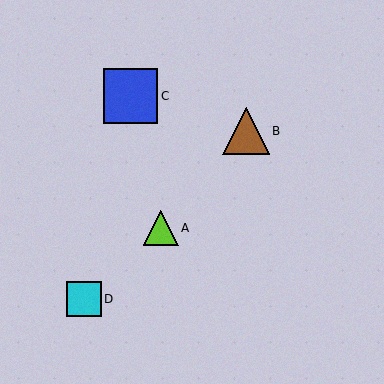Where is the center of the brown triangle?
The center of the brown triangle is at (246, 131).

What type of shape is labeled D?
Shape D is a cyan square.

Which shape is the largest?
The blue square (labeled C) is the largest.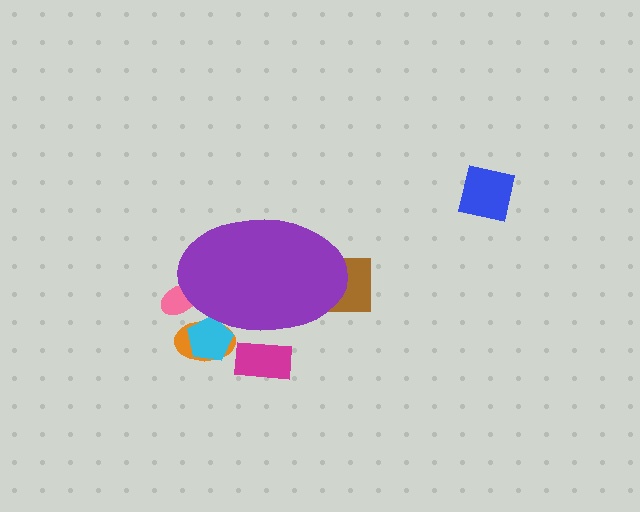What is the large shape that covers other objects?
A purple ellipse.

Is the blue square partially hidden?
No, the blue square is fully visible.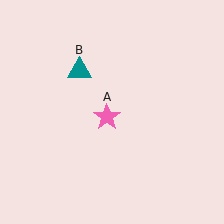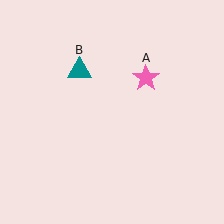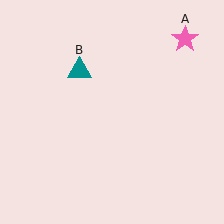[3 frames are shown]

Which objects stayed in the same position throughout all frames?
Teal triangle (object B) remained stationary.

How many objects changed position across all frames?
1 object changed position: pink star (object A).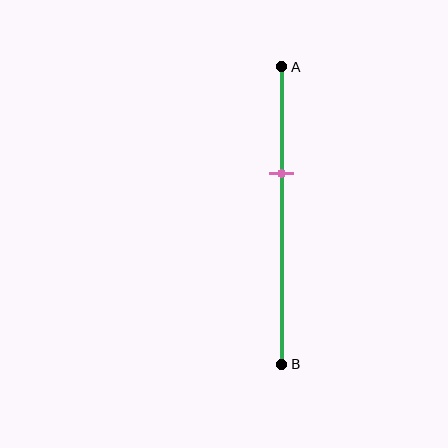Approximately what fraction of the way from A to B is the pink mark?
The pink mark is approximately 35% of the way from A to B.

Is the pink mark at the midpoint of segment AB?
No, the mark is at about 35% from A, not at the 50% midpoint.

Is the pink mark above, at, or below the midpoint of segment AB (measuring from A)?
The pink mark is above the midpoint of segment AB.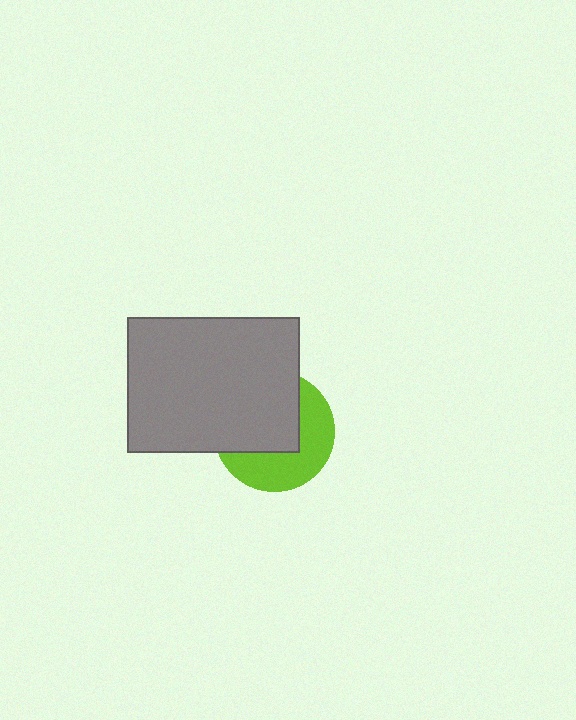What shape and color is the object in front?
The object in front is a gray rectangle.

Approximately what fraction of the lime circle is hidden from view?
Roughly 54% of the lime circle is hidden behind the gray rectangle.